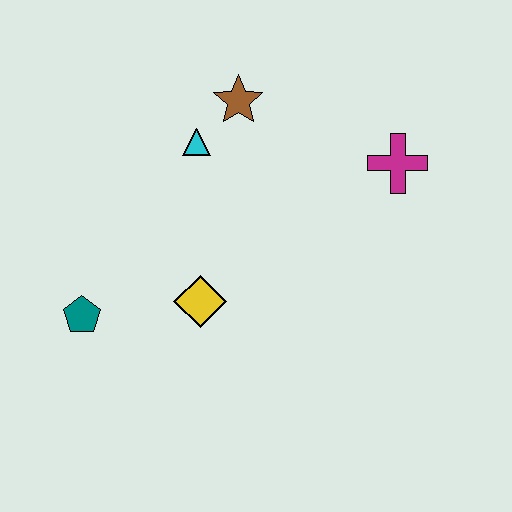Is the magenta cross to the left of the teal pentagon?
No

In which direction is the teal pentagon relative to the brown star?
The teal pentagon is below the brown star.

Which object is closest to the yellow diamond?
The teal pentagon is closest to the yellow diamond.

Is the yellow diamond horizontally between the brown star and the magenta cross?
No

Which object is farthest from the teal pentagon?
The magenta cross is farthest from the teal pentagon.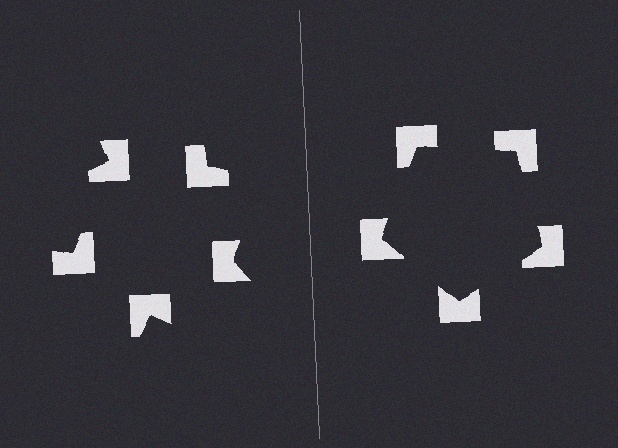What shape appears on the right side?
An illusory pentagon.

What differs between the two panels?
The notched squares are positioned identically on both sides; only the wedge orientations differ. On the right they align to a pentagon; on the left they are misaligned.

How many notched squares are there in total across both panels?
10 — 5 on each side.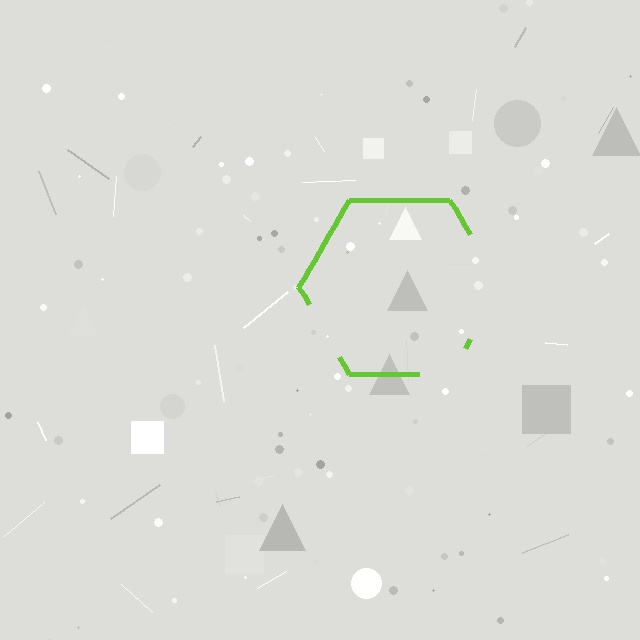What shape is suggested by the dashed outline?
The dashed outline suggests a hexagon.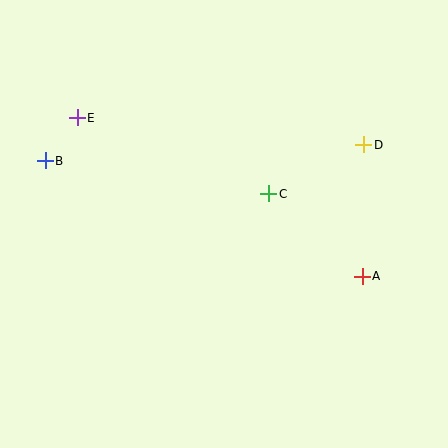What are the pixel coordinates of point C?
Point C is at (269, 194).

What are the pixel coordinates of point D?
Point D is at (364, 145).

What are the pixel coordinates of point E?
Point E is at (77, 118).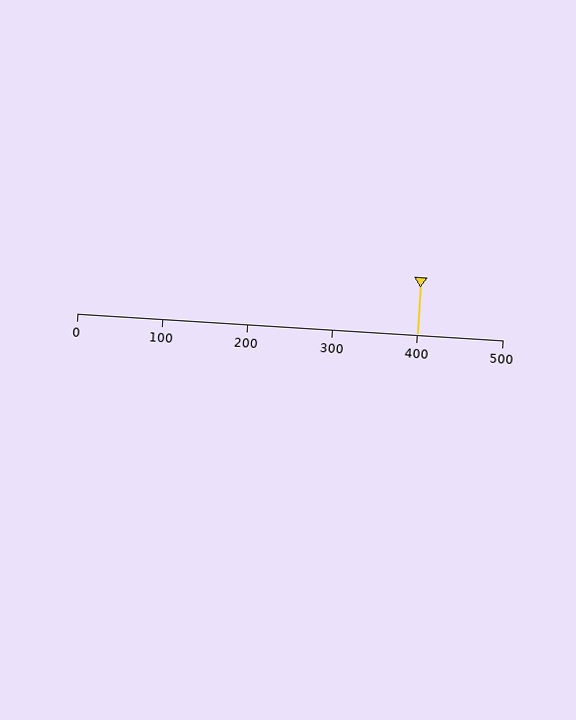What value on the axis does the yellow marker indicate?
The marker indicates approximately 400.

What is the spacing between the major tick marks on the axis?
The major ticks are spaced 100 apart.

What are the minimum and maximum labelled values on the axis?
The axis runs from 0 to 500.